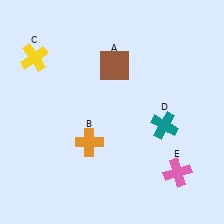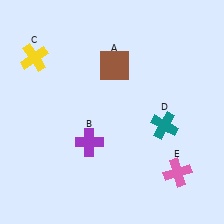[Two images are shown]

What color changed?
The cross (B) changed from orange in Image 1 to purple in Image 2.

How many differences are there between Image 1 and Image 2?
There is 1 difference between the two images.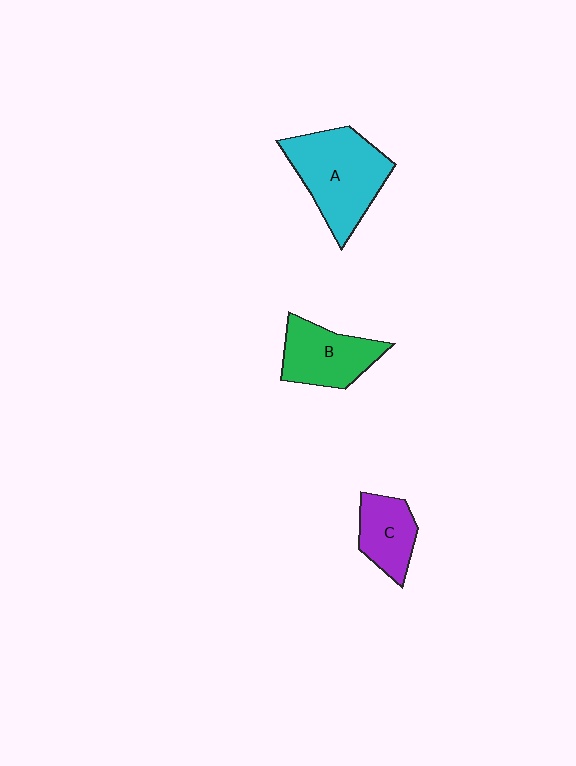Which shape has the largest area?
Shape A (cyan).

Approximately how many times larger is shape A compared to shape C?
Approximately 1.9 times.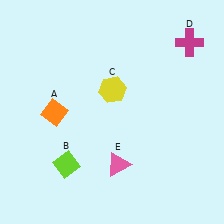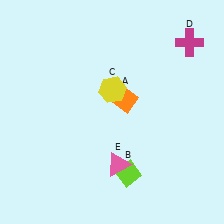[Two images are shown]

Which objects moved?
The objects that moved are: the orange diamond (A), the lime diamond (B).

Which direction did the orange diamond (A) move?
The orange diamond (A) moved right.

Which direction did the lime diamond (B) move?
The lime diamond (B) moved right.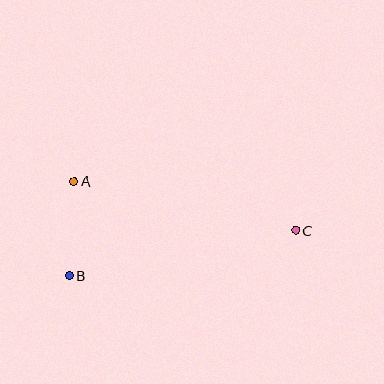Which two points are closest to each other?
Points A and B are closest to each other.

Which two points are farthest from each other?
Points B and C are farthest from each other.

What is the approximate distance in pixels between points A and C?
The distance between A and C is approximately 227 pixels.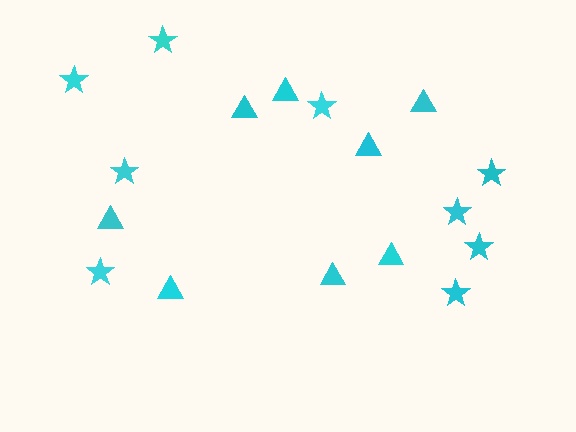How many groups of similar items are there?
There are 2 groups: one group of triangles (8) and one group of stars (9).